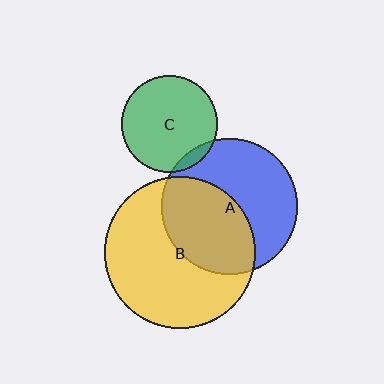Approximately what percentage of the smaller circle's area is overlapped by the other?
Approximately 45%.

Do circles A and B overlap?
Yes.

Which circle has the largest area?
Circle B (yellow).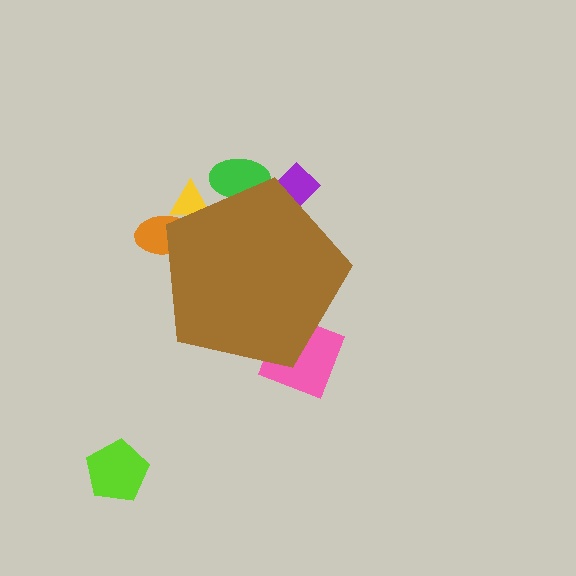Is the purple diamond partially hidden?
Yes, the purple diamond is partially hidden behind the brown pentagon.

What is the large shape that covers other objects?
A brown pentagon.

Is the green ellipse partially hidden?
Yes, the green ellipse is partially hidden behind the brown pentagon.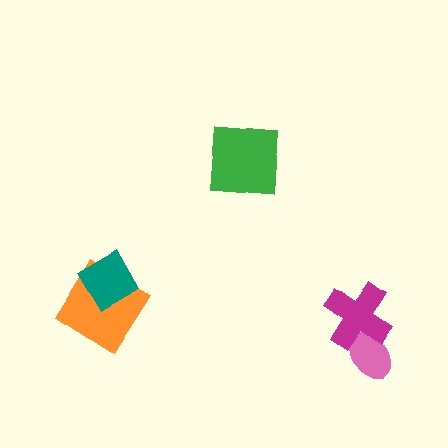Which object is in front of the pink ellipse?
The magenta cross is in front of the pink ellipse.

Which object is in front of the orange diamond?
The teal diamond is in front of the orange diamond.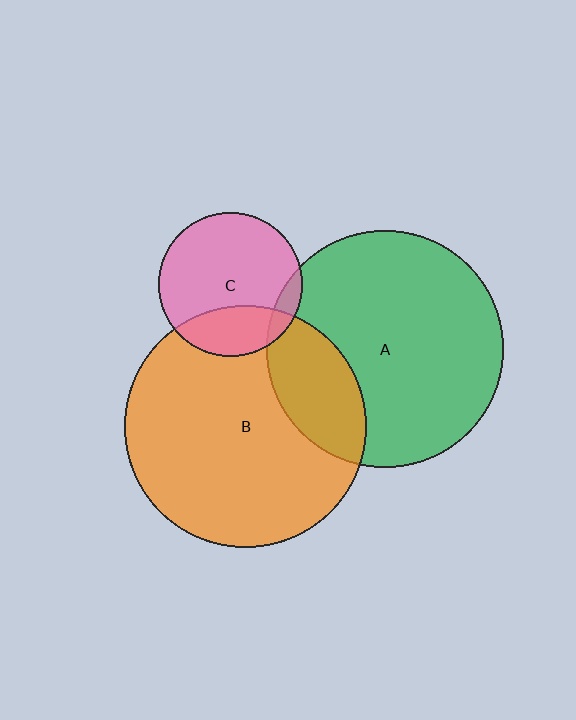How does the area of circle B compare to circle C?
Approximately 2.8 times.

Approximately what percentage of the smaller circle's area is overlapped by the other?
Approximately 10%.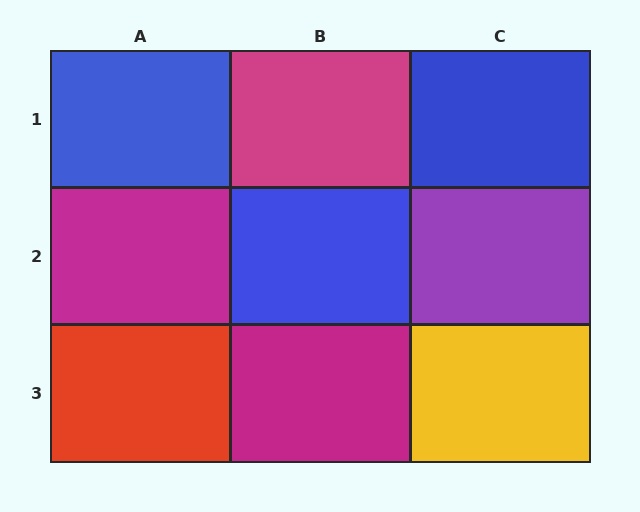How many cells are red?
1 cell is red.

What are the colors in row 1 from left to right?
Blue, magenta, blue.